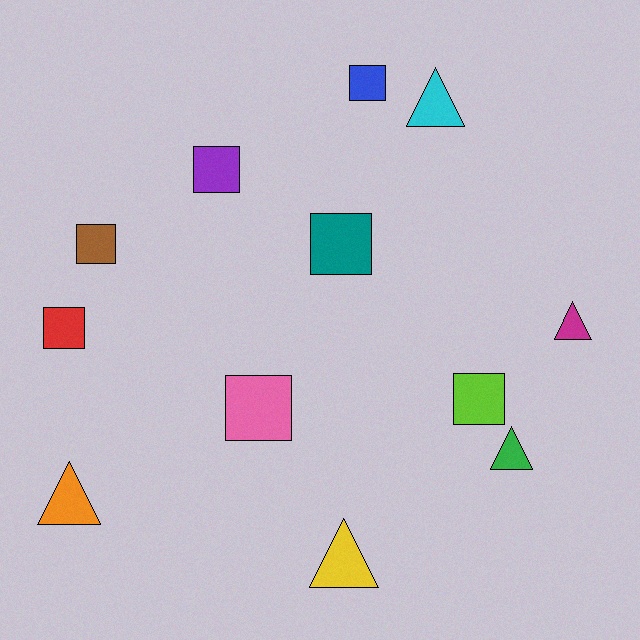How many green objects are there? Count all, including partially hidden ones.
There is 1 green object.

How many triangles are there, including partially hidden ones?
There are 5 triangles.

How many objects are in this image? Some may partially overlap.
There are 12 objects.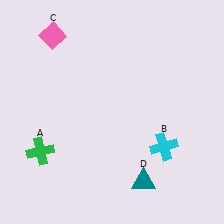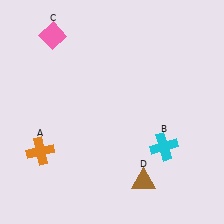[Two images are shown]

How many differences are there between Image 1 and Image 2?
There are 2 differences between the two images.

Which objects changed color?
A changed from green to orange. D changed from teal to brown.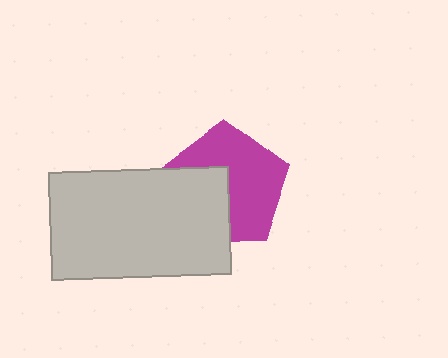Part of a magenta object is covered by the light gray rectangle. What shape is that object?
It is a pentagon.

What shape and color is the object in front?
The object in front is a light gray rectangle.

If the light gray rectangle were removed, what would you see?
You would see the complete magenta pentagon.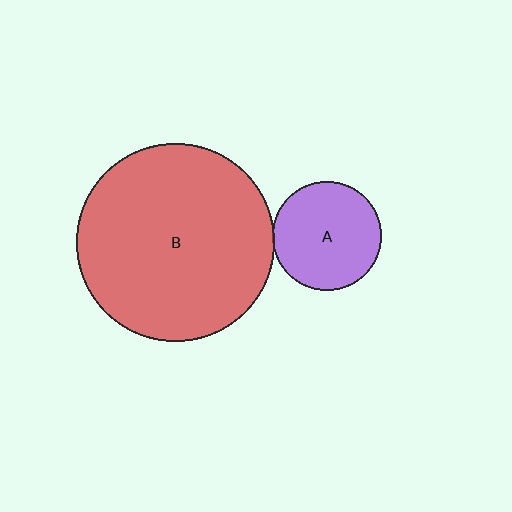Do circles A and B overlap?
Yes.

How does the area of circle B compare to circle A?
Approximately 3.3 times.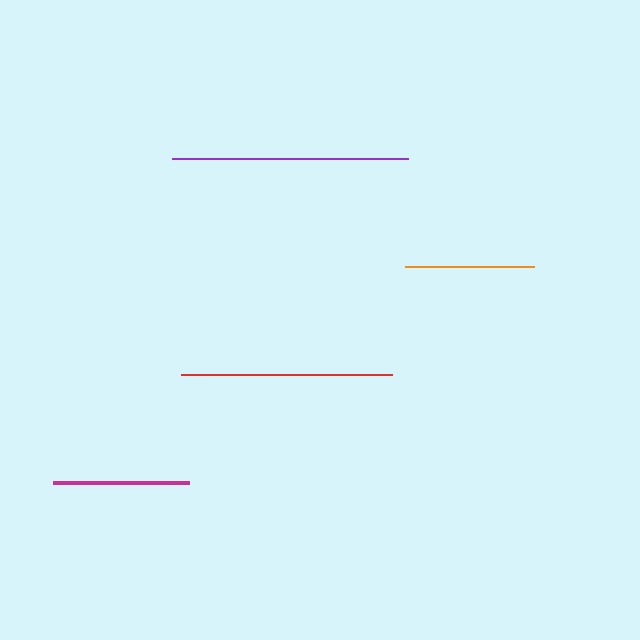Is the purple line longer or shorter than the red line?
The purple line is longer than the red line.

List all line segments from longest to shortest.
From longest to shortest: purple, red, magenta, orange.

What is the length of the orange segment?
The orange segment is approximately 129 pixels long.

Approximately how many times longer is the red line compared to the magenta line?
The red line is approximately 1.6 times the length of the magenta line.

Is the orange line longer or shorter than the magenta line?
The magenta line is longer than the orange line.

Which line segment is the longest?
The purple line is the longest at approximately 236 pixels.